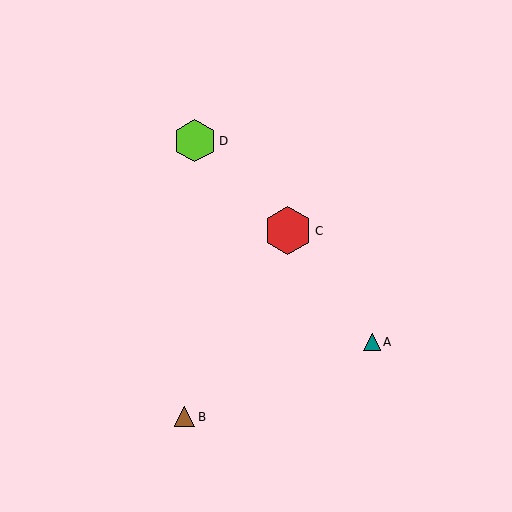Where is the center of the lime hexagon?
The center of the lime hexagon is at (195, 141).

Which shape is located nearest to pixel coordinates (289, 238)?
The red hexagon (labeled C) at (288, 231) is nearest to that location.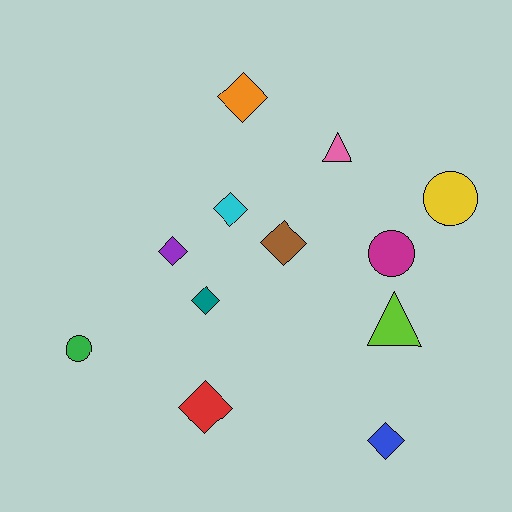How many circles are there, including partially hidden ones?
There are 3 circles.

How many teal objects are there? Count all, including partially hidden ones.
There is 1 teal object.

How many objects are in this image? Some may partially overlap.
There are 12 objects.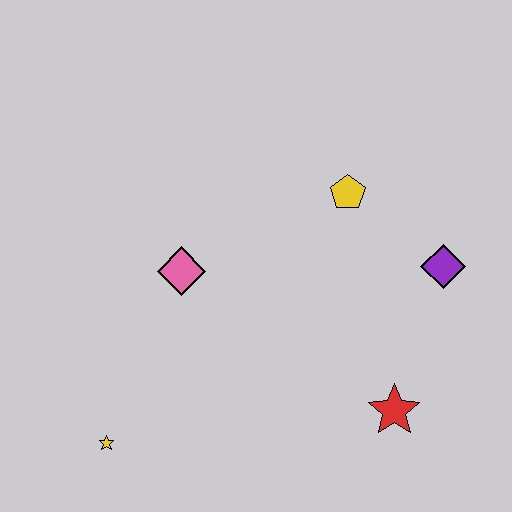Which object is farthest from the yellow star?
The purple diamond is farthest from the yellow star.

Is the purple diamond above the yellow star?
Yes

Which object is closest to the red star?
The purple diamond is closest to the red star.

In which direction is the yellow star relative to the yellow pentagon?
The yellow star is below the yellow pentagon.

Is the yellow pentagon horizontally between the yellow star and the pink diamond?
No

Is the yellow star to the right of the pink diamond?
No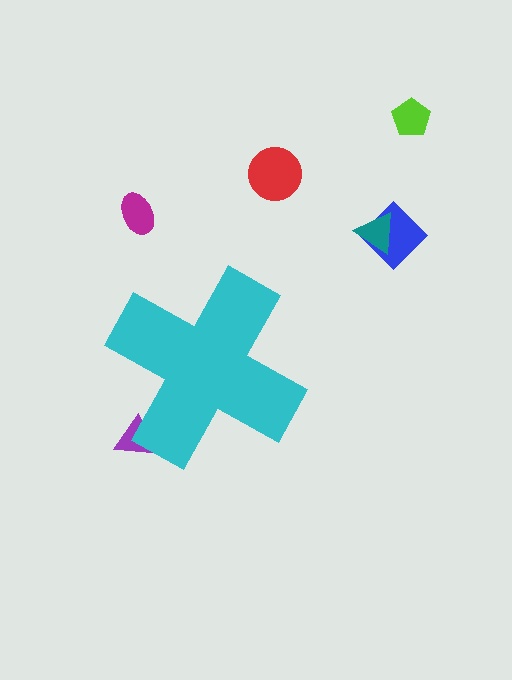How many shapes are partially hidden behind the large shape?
1 shape is partially hidden.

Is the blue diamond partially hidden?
No, the blue diamond is fully visible.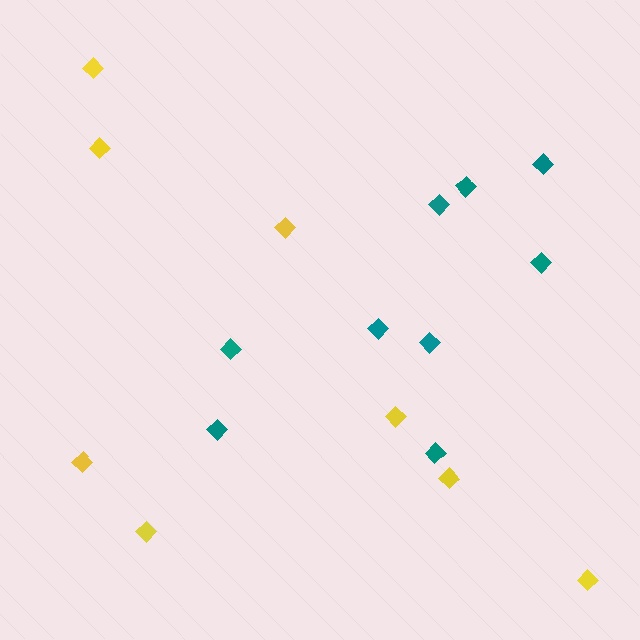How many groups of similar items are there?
There are 2 groups: one group of yellow diamonds (8) and one group of teal diamonds (9).